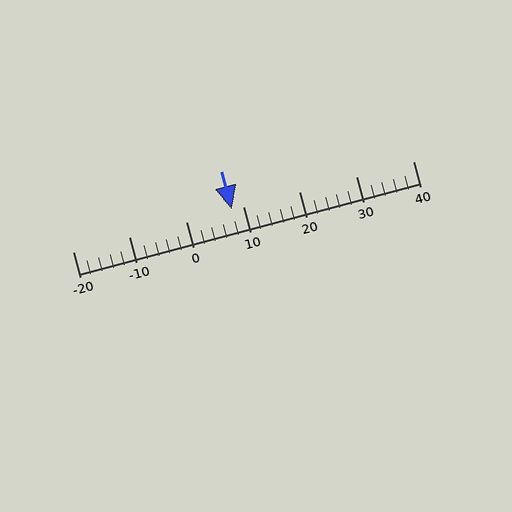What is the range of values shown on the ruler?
The ruler shows values from -20 to 40.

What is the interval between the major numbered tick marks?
The major tick marks are spaced 10 units apart.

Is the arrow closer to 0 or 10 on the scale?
The arrow is closer to 10.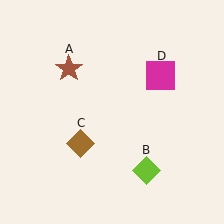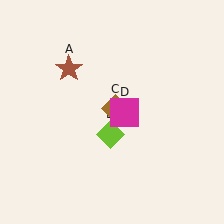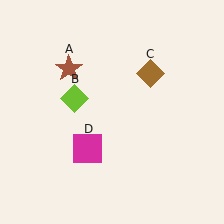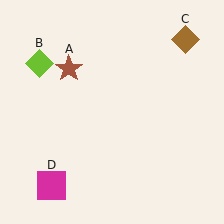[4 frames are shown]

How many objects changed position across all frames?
3 objects changed position: lime diamond (object B), brown diamond (object C), magenta square (object D).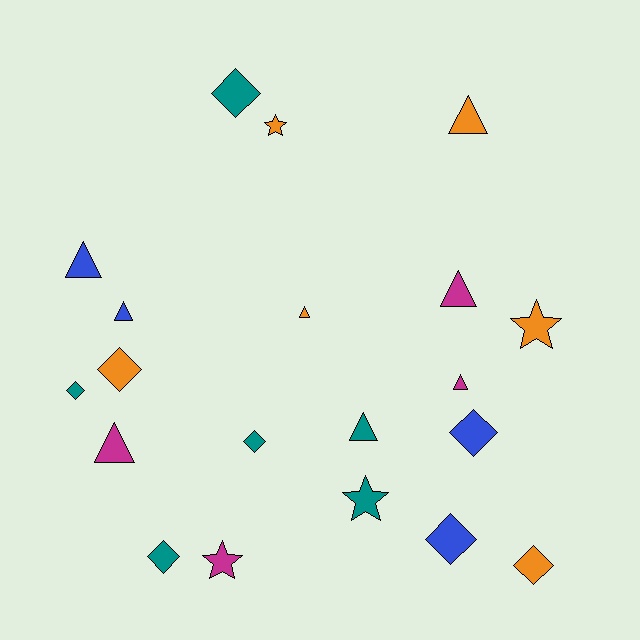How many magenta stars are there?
There is 1 magenta star.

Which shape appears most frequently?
Triangle, with 8 objects.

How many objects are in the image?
There are 20 objects.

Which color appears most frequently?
Teal, with 6 objects.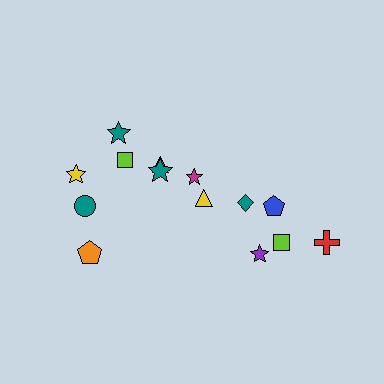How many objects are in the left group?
There are 8 objects.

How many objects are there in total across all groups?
There are 14 objects.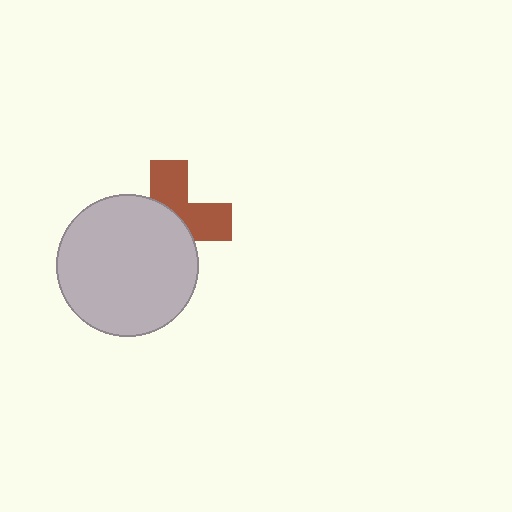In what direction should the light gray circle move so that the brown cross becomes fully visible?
The light gray circle should move toward the lower-left. That is the shortest direction to clear the overlap and leave the brown cross fully visible.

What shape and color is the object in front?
The object in front is a light gray circle.